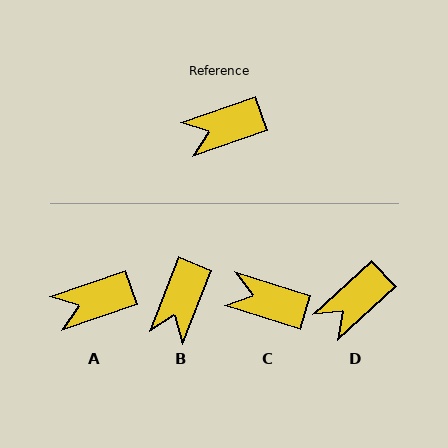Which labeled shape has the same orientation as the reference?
A.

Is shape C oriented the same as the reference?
No, it is off by about 37 degrees.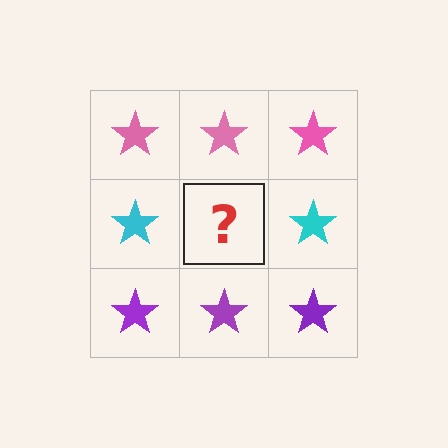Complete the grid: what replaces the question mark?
The question mark should be replaced with a cyan star.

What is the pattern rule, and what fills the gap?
The rule is that each row has a consistent color. The gap should be filled with a cyan star.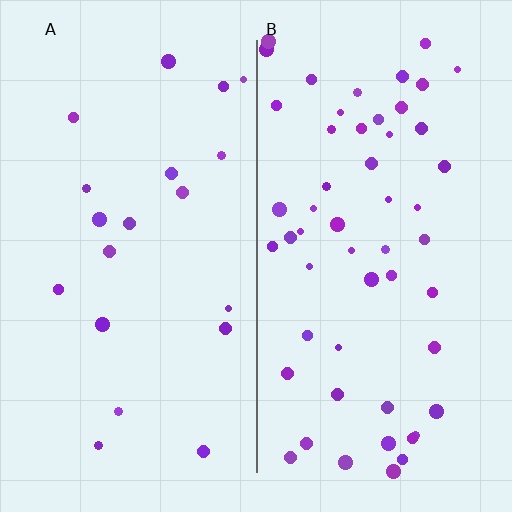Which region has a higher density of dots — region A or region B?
B (the right).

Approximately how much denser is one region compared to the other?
Approximately 2.7× — region B over region A.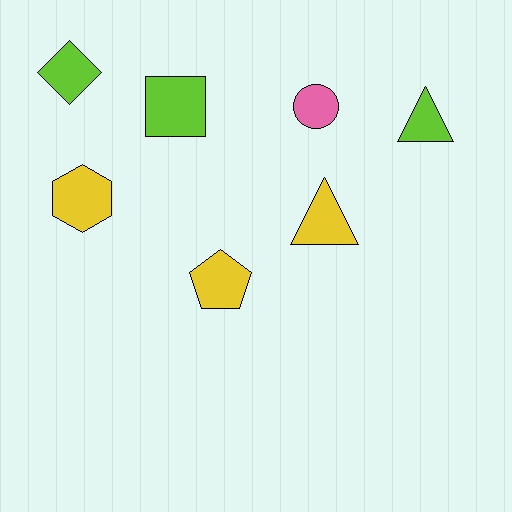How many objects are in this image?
There are 7 objects.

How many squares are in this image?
There is 1 square.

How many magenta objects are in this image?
There are no magenta objects.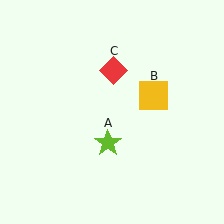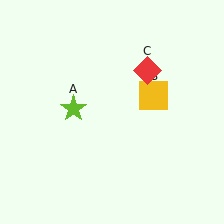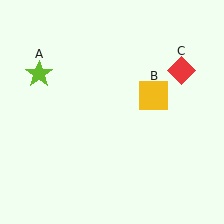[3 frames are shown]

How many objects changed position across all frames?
2 objects changed position: lime star (object A), red diamond (object C).